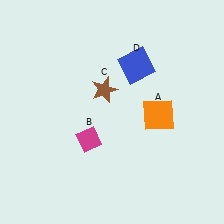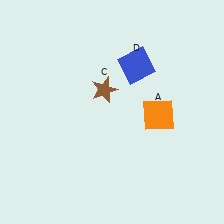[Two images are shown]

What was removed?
The magenta diamond (B) was removed in Image 2.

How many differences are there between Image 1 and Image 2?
There is 1 difference between the two images.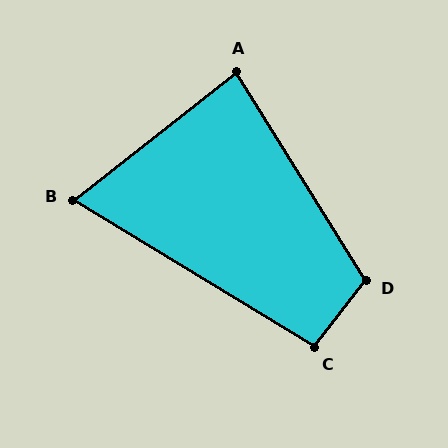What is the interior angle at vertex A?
Approximately 84 degrees (acute).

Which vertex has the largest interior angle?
D, at approximately 111 degrees.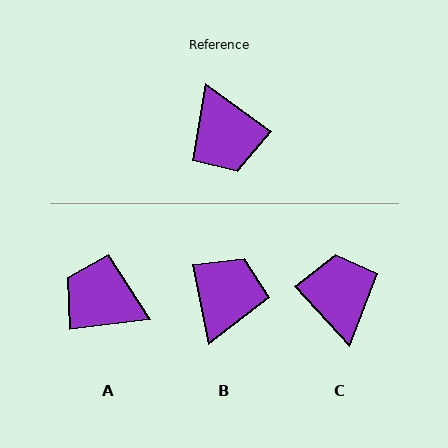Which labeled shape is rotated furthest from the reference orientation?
C, about 169 degrees away.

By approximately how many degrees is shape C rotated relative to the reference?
Approximately 169 degrees counter-clockwise.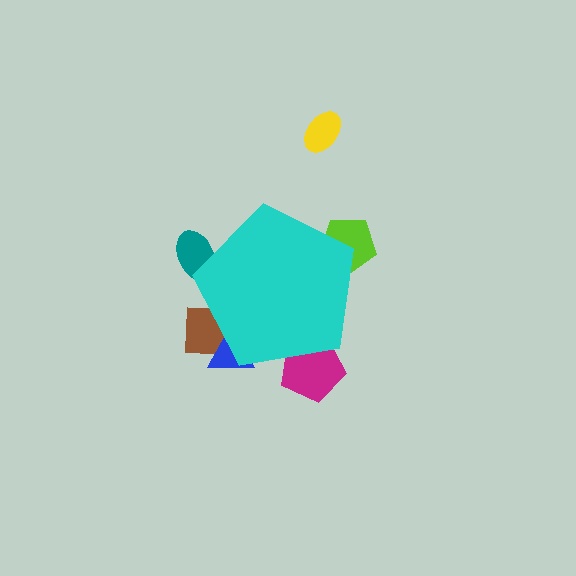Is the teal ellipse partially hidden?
Yes, the teal ellipse is partially hidden behind the cyan pentagon.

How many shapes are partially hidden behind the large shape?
5 shapes are partially hidden.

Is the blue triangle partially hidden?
Yes, the blue triangle is partially hidden behind the cyan pentagon.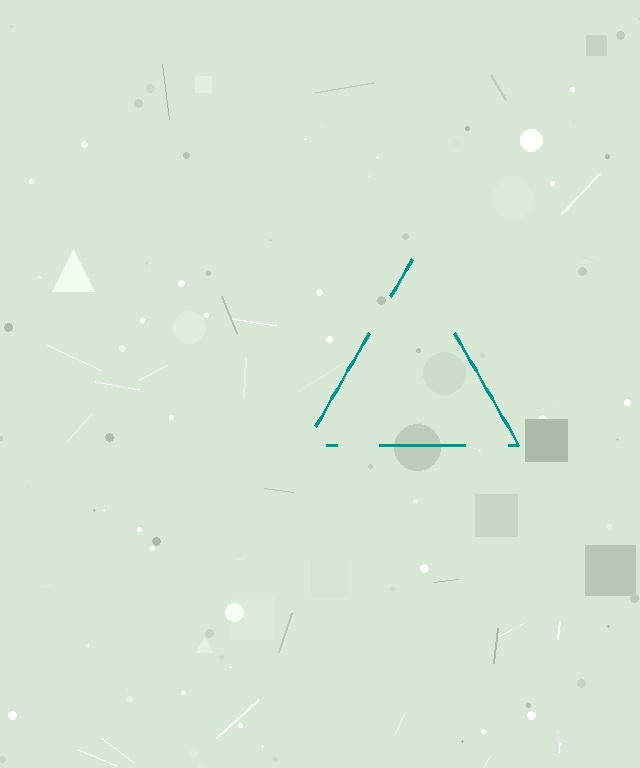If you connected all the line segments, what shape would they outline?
They would outline a triangle.